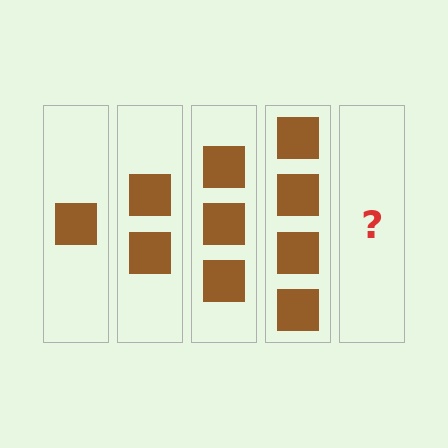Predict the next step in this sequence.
The next step is 5 squares.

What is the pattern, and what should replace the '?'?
The pattern is that each step adds one more square. The '?' should be 5 squares.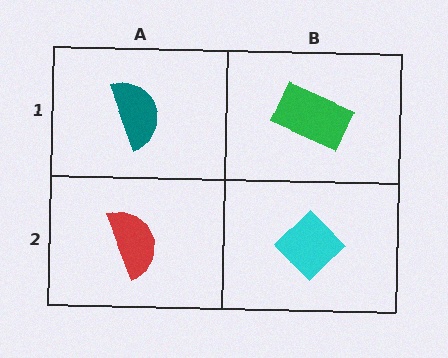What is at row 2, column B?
A cyan diamond.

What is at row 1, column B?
A green rectangle.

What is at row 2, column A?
A red semicircle.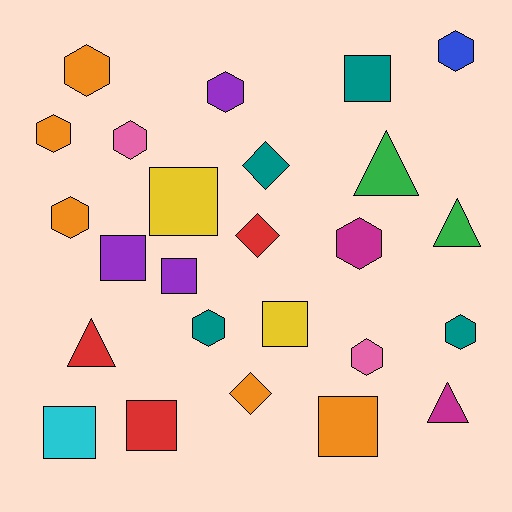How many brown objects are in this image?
There are no brown objects.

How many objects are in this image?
There are 25 objects.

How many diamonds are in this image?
There are 3 diamonds.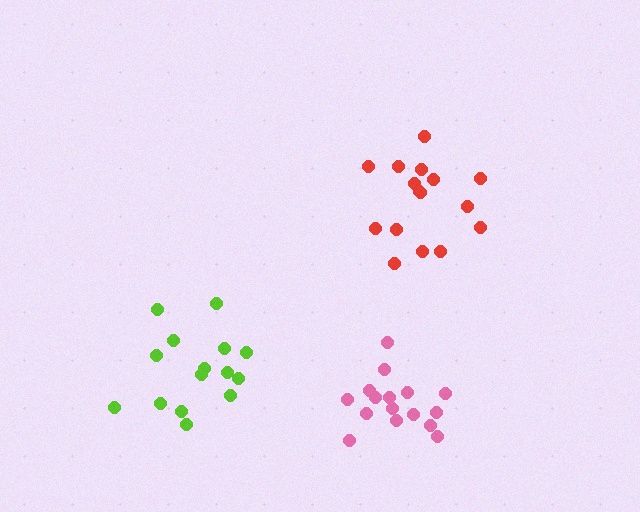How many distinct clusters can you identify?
There are 3 distinct clusters.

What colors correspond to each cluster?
The clusters are colored: pink, lime, red.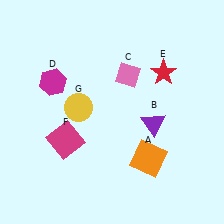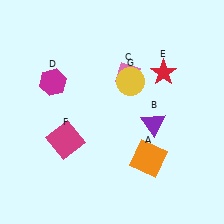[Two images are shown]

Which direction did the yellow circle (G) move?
The yellow circle (G) moved right.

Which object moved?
The yellow circle (G) moved right.